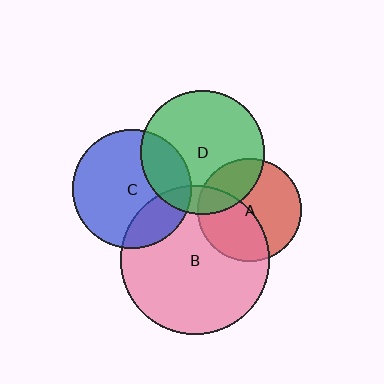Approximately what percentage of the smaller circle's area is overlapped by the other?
Approximately 25%.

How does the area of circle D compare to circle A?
Approximately 1.4 times.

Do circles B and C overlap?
Yes.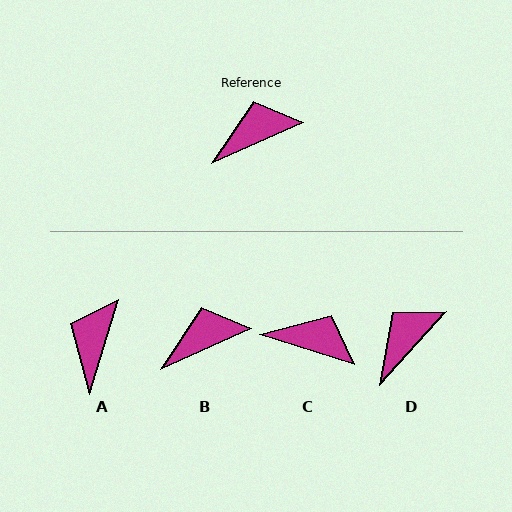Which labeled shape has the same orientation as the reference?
B.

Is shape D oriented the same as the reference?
No, it is off by about 24 degrees.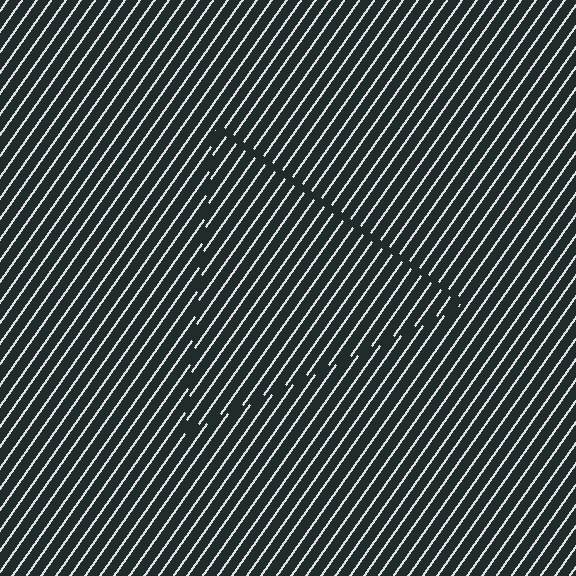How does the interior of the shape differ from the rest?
The interior of the shape contains the same grating, shifted by half a period — the contour is defined by the phase discontinuity where line-ends from the inner and outer gratings abut.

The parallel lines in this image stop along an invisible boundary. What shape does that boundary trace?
An illusory triangle. The interior of the shape contains the same grating, shifted by half a period — the contour is defined by the phase discontinuity where line-ends from the inner and outer gratings abut.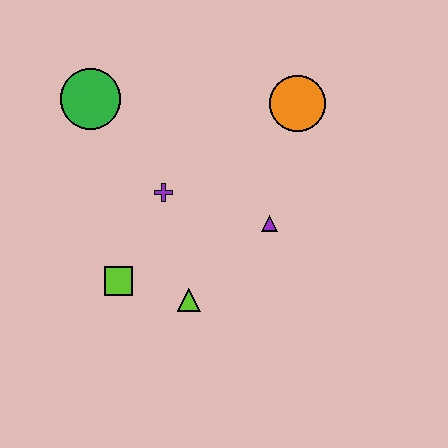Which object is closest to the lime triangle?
The lime square is closest to the lime triangle.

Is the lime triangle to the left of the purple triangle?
Yes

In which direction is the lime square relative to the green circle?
The lime square is below the green circle.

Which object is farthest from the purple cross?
The orange circle is farthest from the purple cross.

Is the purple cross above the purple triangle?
Yes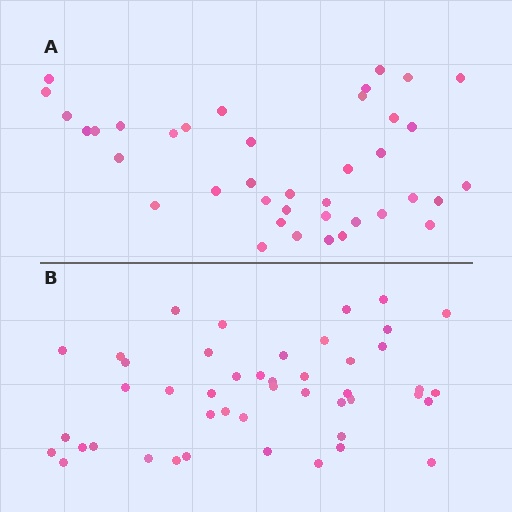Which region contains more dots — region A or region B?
Region B (the bottom region) has more dots.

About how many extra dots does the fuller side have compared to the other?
Region B has roughly 8 or so more dots than region A.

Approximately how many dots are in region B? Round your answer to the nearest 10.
About 50 dots. (The exact count is 46, which rounds to 50.)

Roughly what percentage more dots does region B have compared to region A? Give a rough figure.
About 20% more.